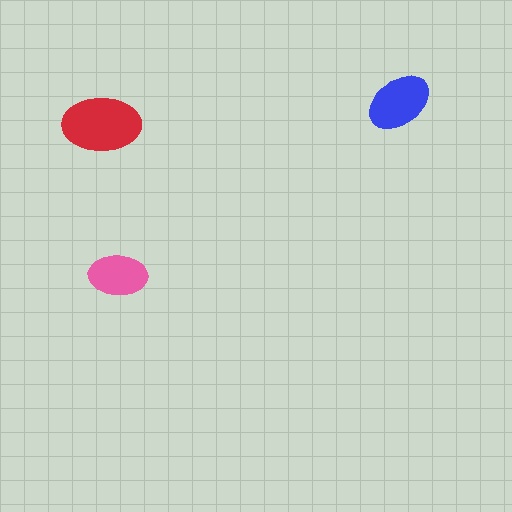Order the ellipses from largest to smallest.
the red one, the blue one, the pink one.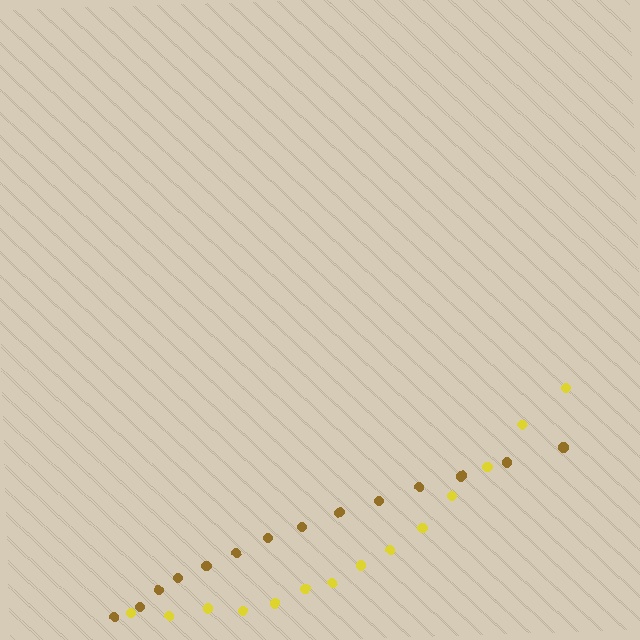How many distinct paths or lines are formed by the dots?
There are 2 distinct paths.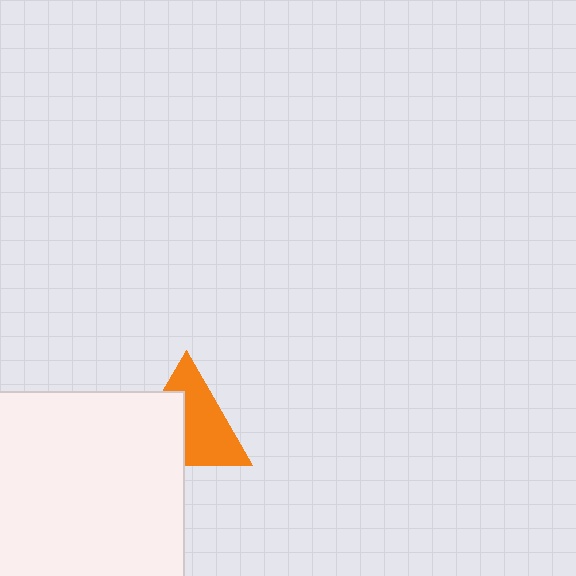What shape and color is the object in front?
The object in front is a white square.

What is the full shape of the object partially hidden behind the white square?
The partially hidden object is an orange triangle.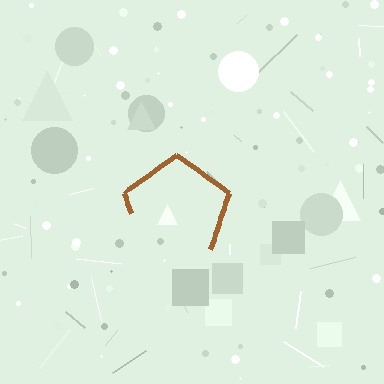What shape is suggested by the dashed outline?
The dashed outline suggests a pentagon.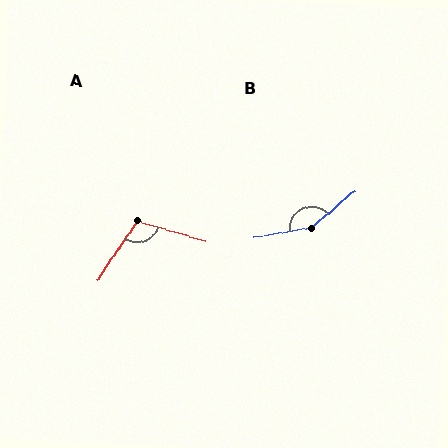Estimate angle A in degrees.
Approximately 108 degrees.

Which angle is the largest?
B, at approximately 149 degrees.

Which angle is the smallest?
A, at approximately 108 degrees.